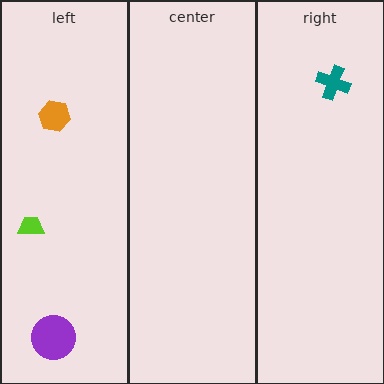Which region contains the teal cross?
The right region.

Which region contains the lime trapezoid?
The left region.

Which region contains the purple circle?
The left region.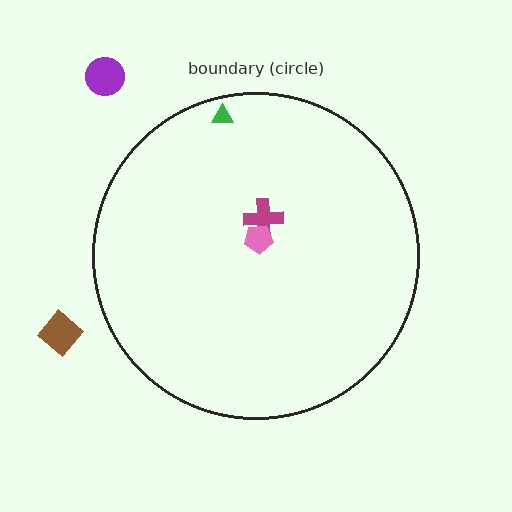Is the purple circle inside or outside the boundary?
Outside.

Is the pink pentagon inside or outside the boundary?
Inside.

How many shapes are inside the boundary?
3 inside, 2 outside.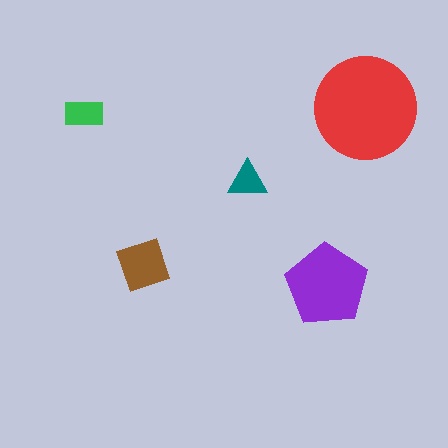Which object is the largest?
The red circle.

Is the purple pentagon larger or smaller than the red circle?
Smaller.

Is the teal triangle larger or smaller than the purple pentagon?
Smaller.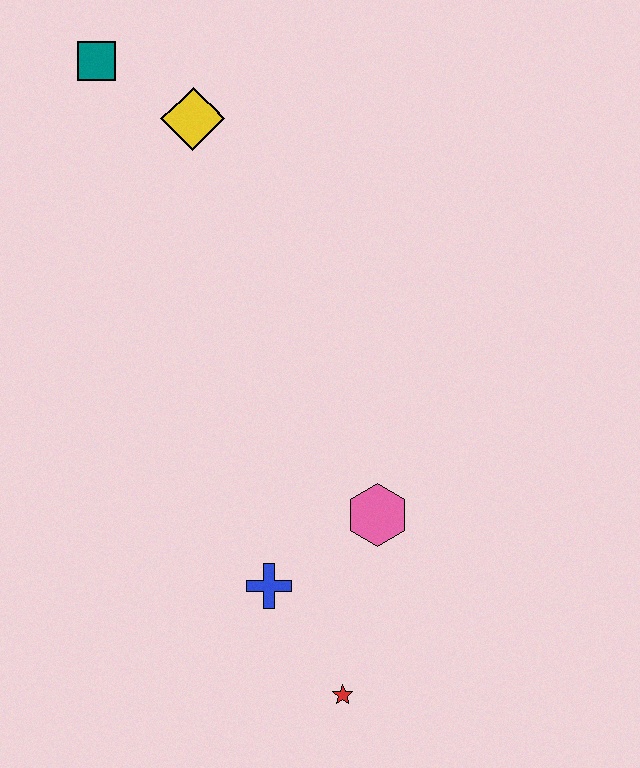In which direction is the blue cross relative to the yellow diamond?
The blue cross is below the yellow diamond.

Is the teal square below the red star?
No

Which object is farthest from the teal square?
The red star is farthest from the teal square.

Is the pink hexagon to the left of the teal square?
No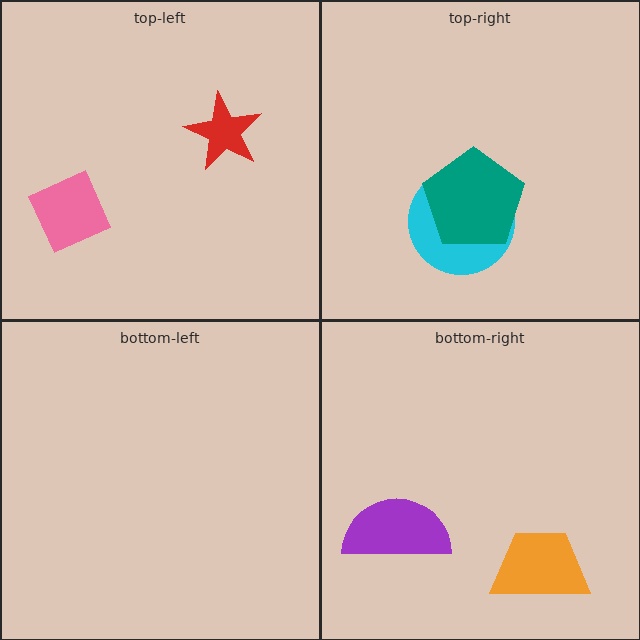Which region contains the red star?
The top-left region.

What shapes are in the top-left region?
The red star, the pink diamond.